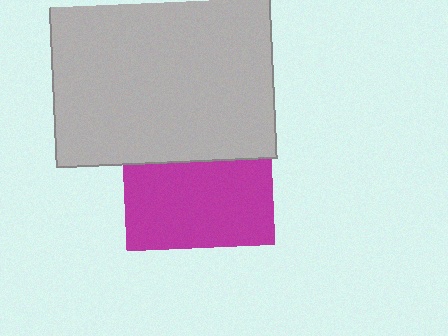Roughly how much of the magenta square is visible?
About half of it is visible (roughly 57%).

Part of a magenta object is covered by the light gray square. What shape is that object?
It is a square.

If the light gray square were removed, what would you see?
You would see the complete magenta square.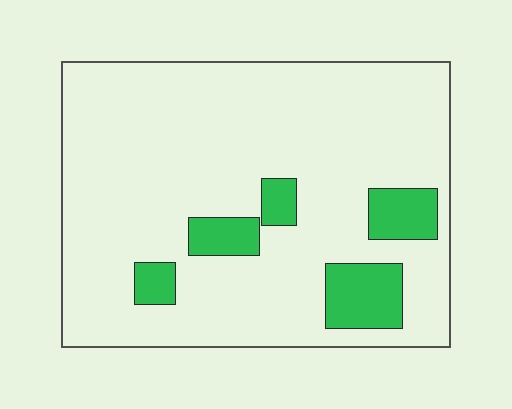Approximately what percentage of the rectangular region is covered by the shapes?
Approximately 15%.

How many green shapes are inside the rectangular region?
5.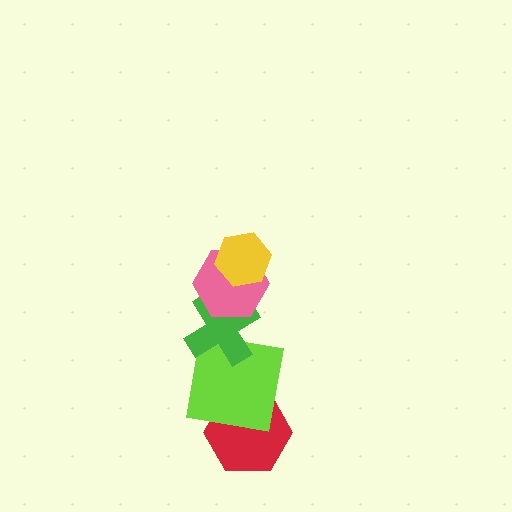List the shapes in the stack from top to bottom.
From top to bottom: the yellow hexagon, the pink hexagon, the green cross, the lime square, the red hexagon.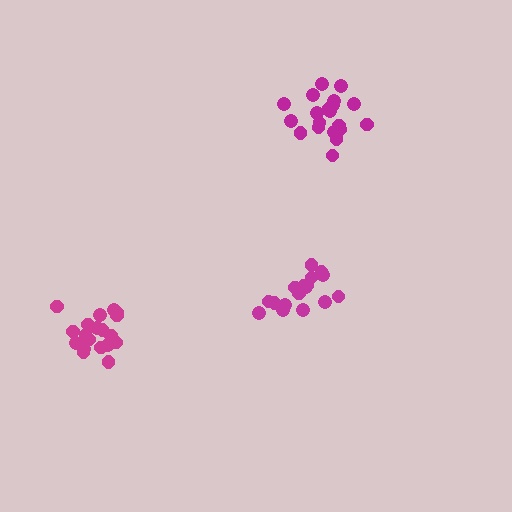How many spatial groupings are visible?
There are 3 spatial groupings.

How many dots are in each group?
Group 1: 19 dots, Group 2: 20 dots, Group 3: 18 dots (57 total).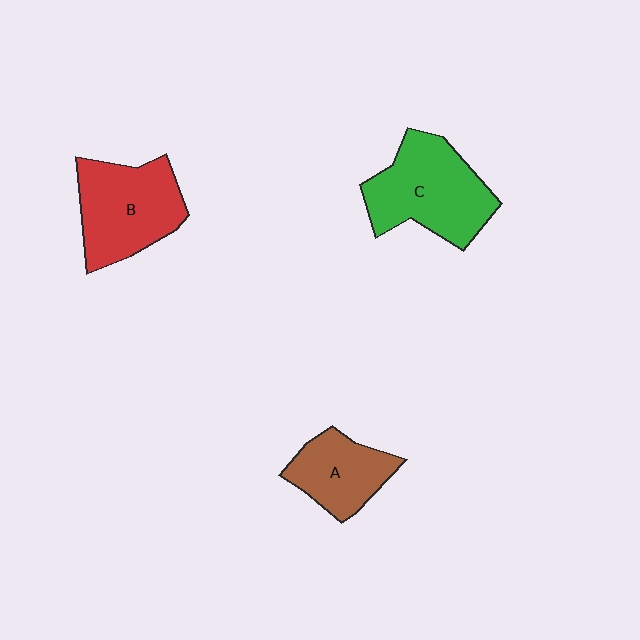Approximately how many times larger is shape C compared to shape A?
Approximately 1.6 times.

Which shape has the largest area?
Shape C (green).